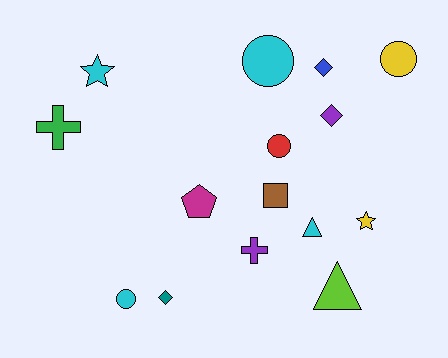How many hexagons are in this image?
There are no hexagons.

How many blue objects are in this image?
There is 1 blue object.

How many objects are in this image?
There are 15 objects.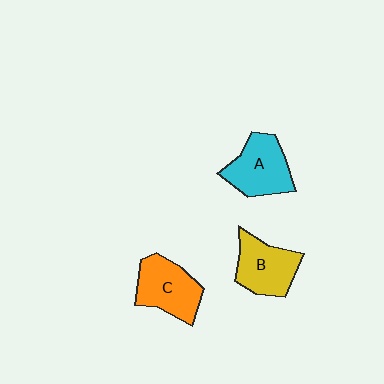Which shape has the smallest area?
Shape B (yellow).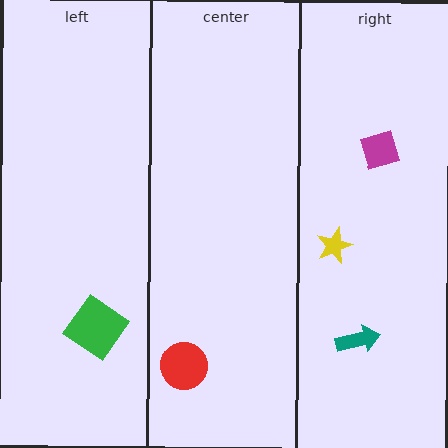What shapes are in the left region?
The green diamond.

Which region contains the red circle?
The center region.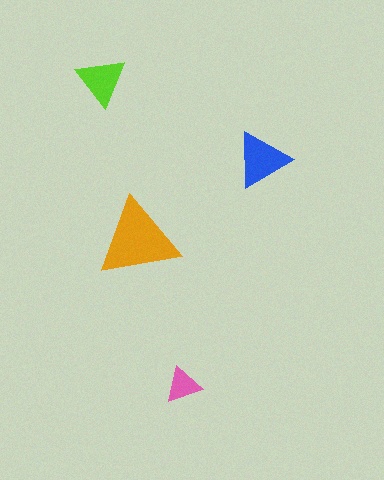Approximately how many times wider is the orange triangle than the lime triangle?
About 1.5 times wider.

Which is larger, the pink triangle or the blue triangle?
The blue one.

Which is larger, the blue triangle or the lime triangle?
The blue one.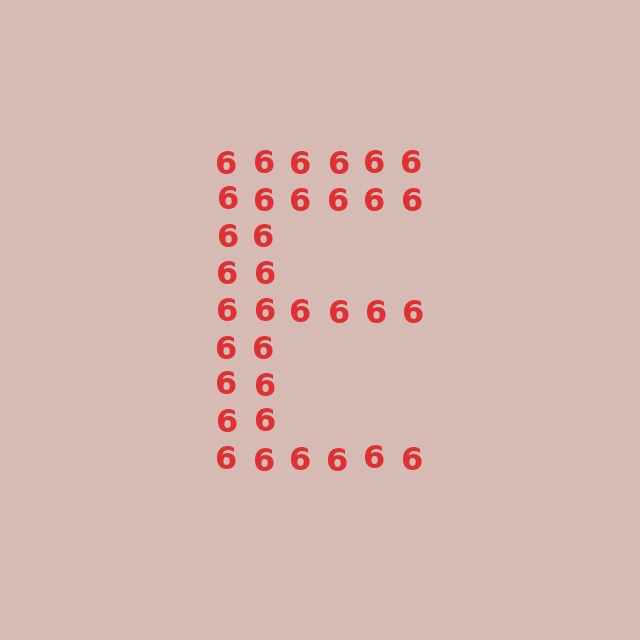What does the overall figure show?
The overall figure shows the letter E.